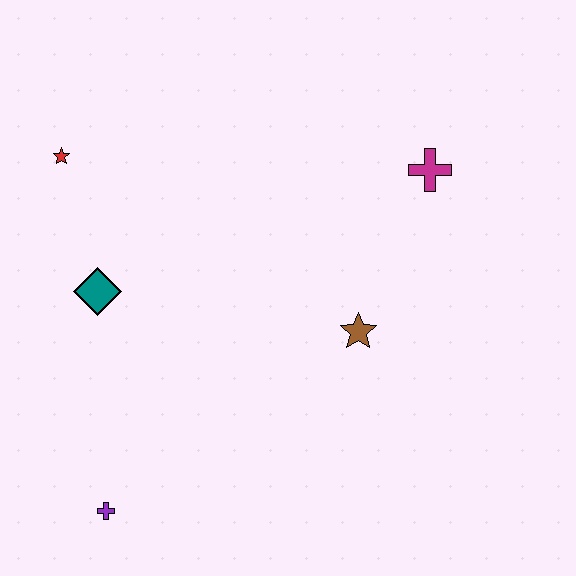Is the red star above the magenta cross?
Yes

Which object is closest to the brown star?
The magenta cross is closest to the brown star.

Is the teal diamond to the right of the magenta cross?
No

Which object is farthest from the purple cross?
The magenta cross is farthest from the purple cross.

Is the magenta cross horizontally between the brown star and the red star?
No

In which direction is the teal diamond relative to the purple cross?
The teal diamond is above the purple cross.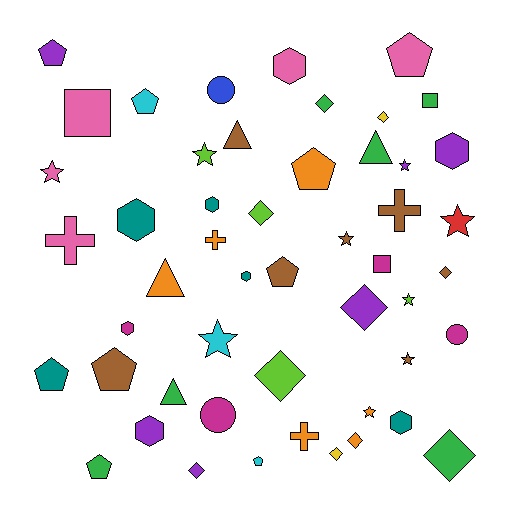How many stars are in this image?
There are 9 stars.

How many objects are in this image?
There are 50 objects.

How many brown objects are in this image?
There are 7 brown objects.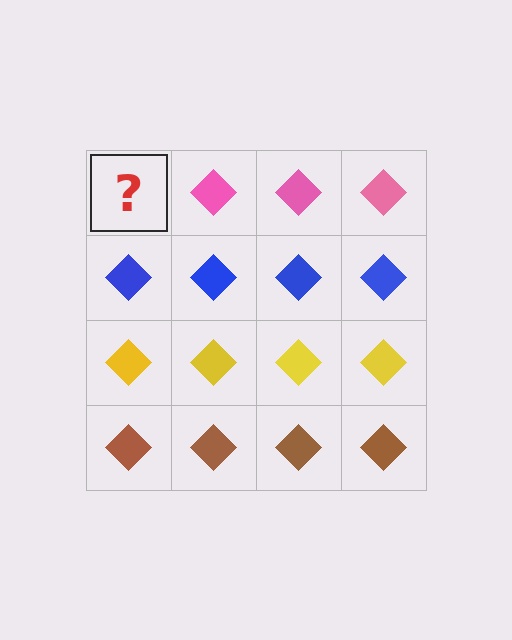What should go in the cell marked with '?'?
The missing cell should contain a pink diamond.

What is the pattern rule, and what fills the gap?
The rule is that each row has a consistent color. The gap should be filled with a pink diamond.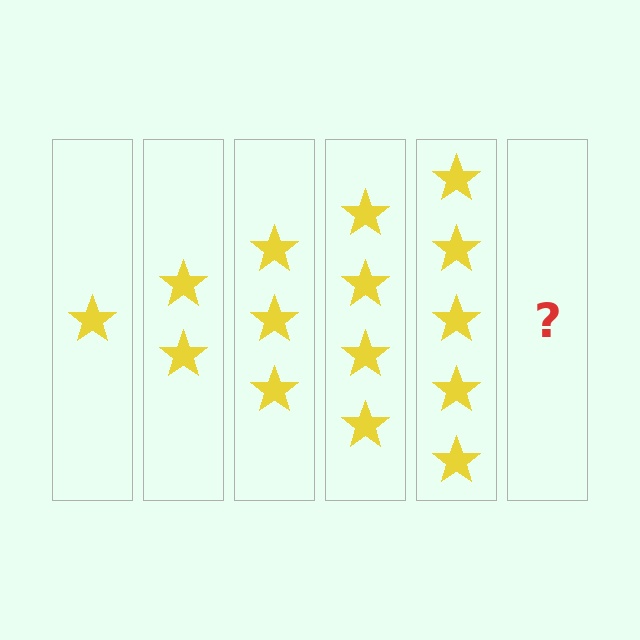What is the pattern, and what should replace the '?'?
The pattern is that each step adds one more star. The '?' should be 6 stars.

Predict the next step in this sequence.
The next step is 6 stars.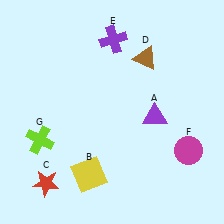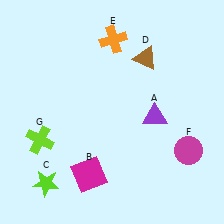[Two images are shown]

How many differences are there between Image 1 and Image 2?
There are 3 differences between the two images.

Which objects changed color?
B changed from yellow to magenta. C changed from red to lime. E changed from purple to orange.